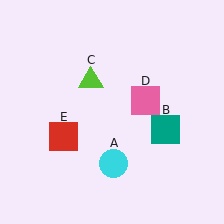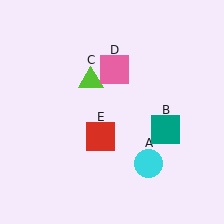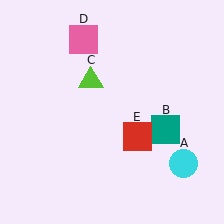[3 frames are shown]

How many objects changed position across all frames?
3 objects changed position: cyan circle (object A), pink square (object D), red square (object E).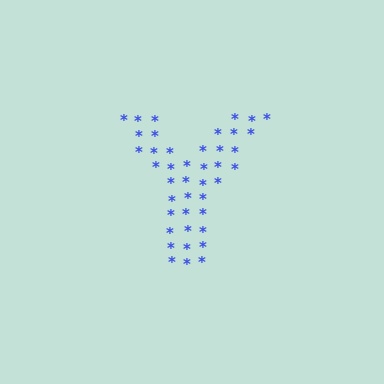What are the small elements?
The small elements are asterisks.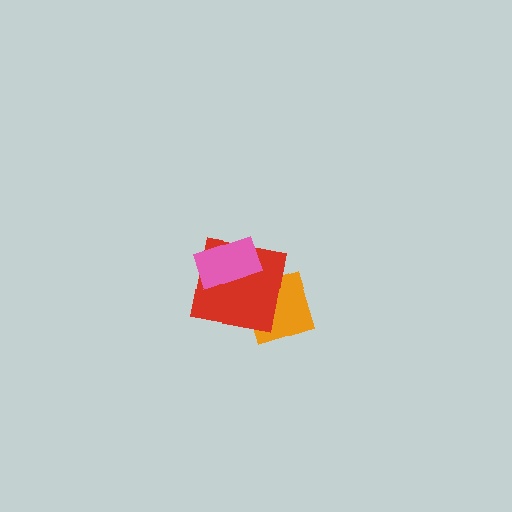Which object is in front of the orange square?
The red square is in front of the orange square.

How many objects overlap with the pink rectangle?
1 object overlaps with the pink rectangle.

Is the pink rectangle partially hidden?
No, no other shape covers it.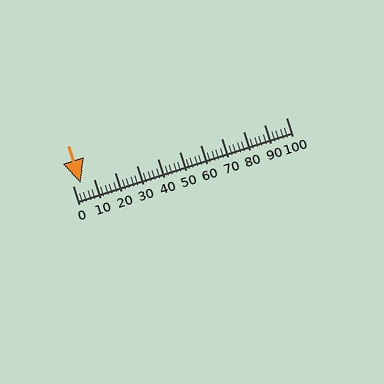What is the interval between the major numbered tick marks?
The major tick marks are spaced 10 units apart.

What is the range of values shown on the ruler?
The ruler shows values from 0 to 100.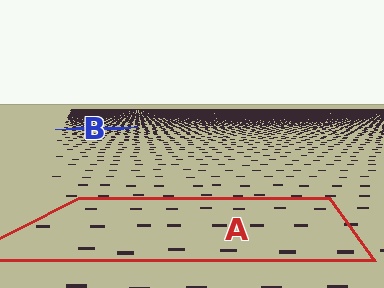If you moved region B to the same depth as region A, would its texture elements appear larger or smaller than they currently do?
They would appear larger. At a closer depth, the same texture elements are projected at a bigger on-screen size.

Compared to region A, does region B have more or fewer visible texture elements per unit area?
Region B has more texture elements per unit area — they are packed more densely because it is farther away.